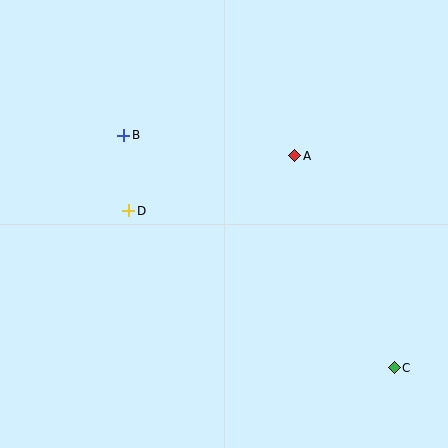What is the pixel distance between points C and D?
The distance between C and D is 309 pixels.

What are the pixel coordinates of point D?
Point D is at (129, 211).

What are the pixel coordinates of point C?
Point C is at (394, 368).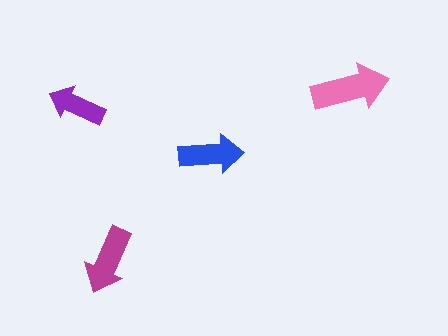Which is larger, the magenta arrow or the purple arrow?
The magenta one.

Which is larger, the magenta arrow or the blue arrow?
The magenta one.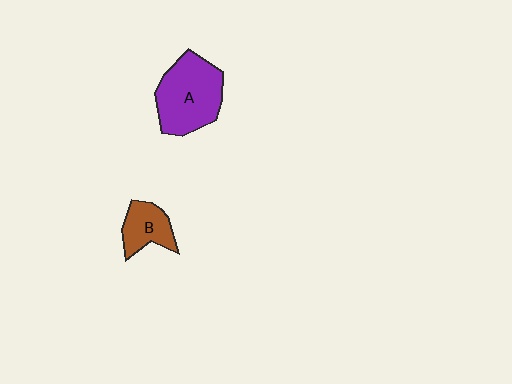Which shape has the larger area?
Shape A (purple).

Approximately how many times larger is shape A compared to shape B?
Approximately 2.0 times.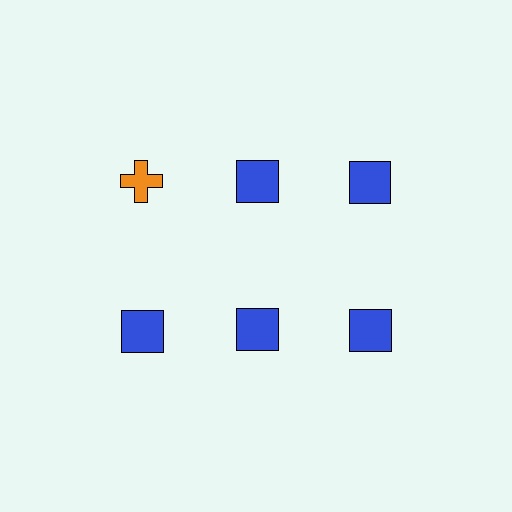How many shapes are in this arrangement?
There are 6 shapes arranged in a grid pattern.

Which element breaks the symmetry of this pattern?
The orange cross in the top row, leftmost column breaks the symmetry. All other shapes are blue squares.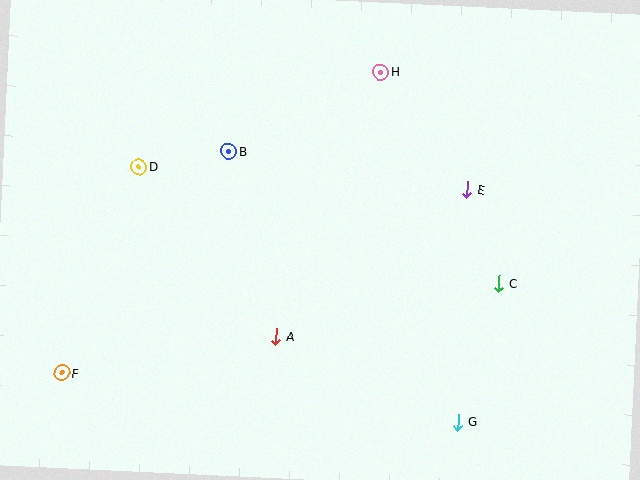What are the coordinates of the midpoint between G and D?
The midpoint between G and D is at (298, 294).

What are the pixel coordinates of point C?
Point C is at (499, 284).